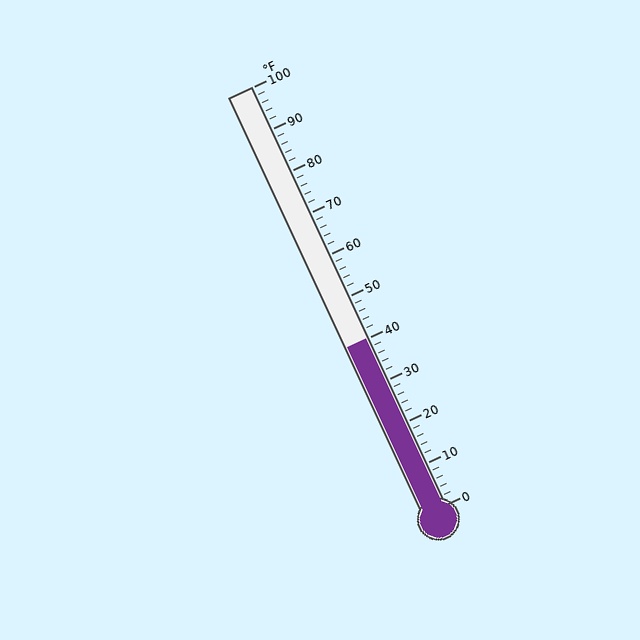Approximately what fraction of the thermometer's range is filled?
The thermometer is filled to approximately 40% of its range.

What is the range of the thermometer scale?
The thermometer scale ranges from 0°F to 100°F.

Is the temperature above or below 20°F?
The temperature is above 20°F.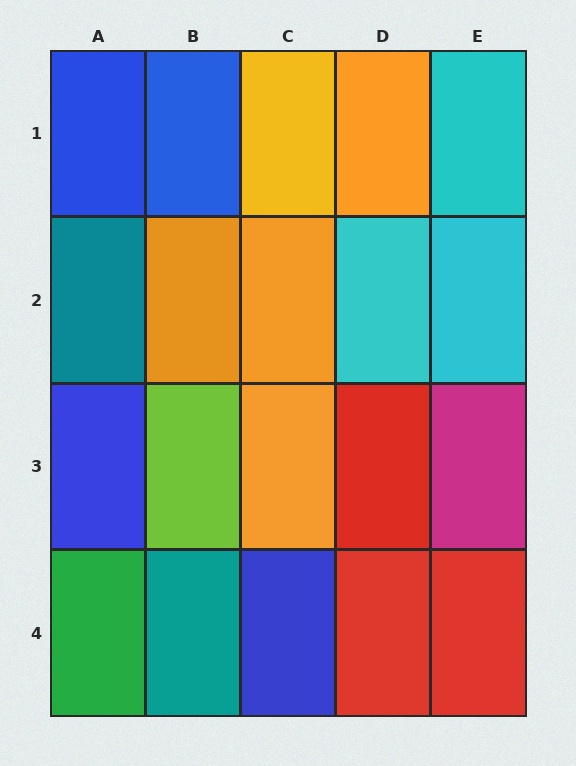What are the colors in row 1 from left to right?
Blue, blue, yellow, orange, cyan.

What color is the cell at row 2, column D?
Cyan.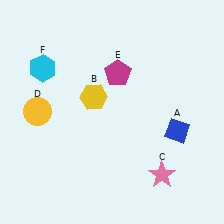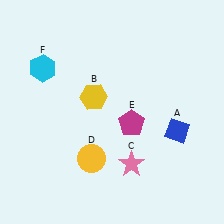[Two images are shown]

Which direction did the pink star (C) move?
The pink star (C) moved left.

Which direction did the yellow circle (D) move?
The yellow circle (D) moved right.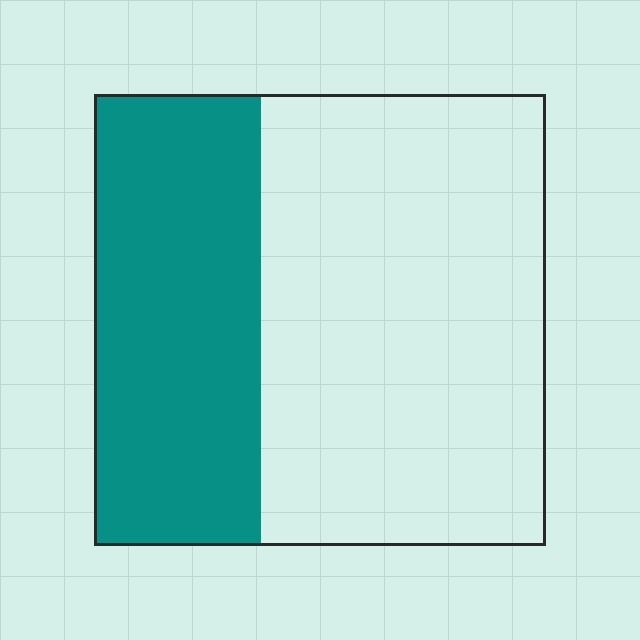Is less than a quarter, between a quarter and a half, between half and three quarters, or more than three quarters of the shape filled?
Between a quarter and a half.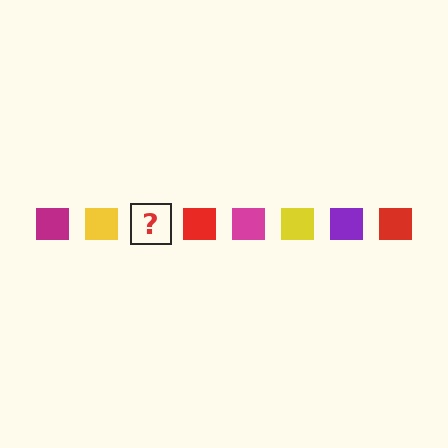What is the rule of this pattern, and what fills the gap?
The rule is that the pattern cycles through magenta, yellow, purple, red squares. The gap should be filled with a purple square.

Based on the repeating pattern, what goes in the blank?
The blank should be a purple square.